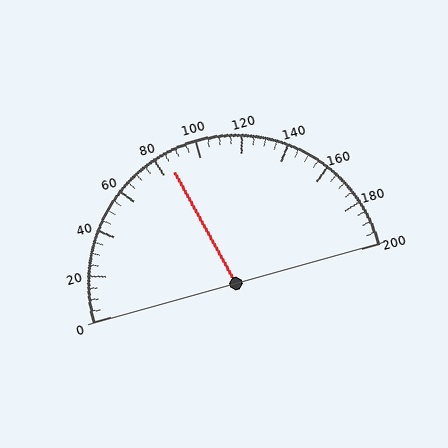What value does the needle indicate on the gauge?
The needle indicates approximately 85.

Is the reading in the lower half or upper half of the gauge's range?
The reading is in the lower half of the range (0 to 200).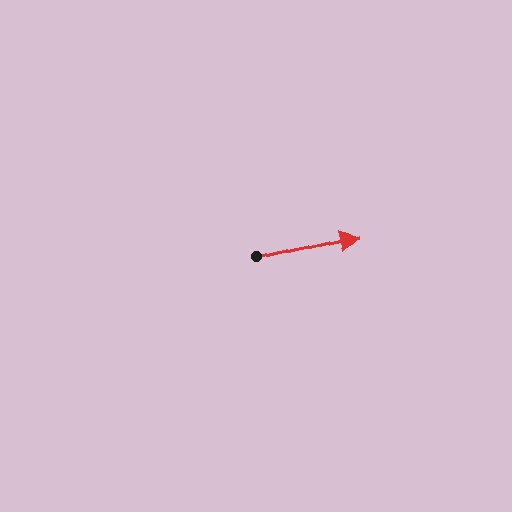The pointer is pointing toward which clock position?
Roughly 3 o'clock.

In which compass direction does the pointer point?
East.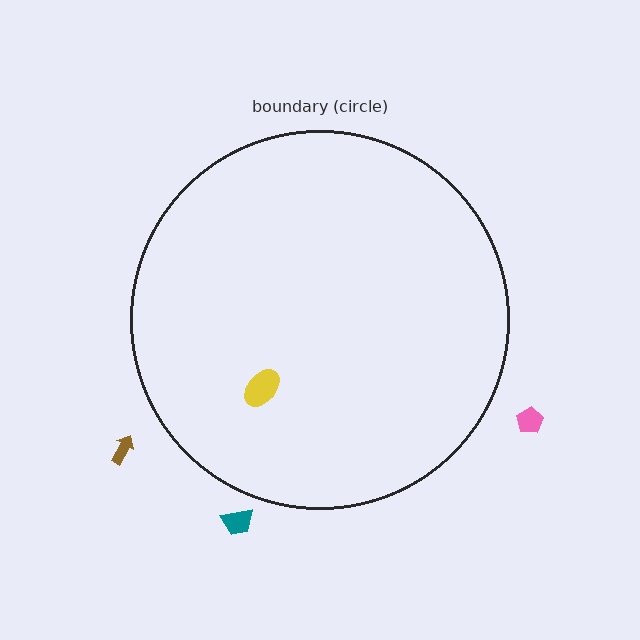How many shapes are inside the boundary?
1 inside, 3 outside.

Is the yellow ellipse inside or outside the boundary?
Inside.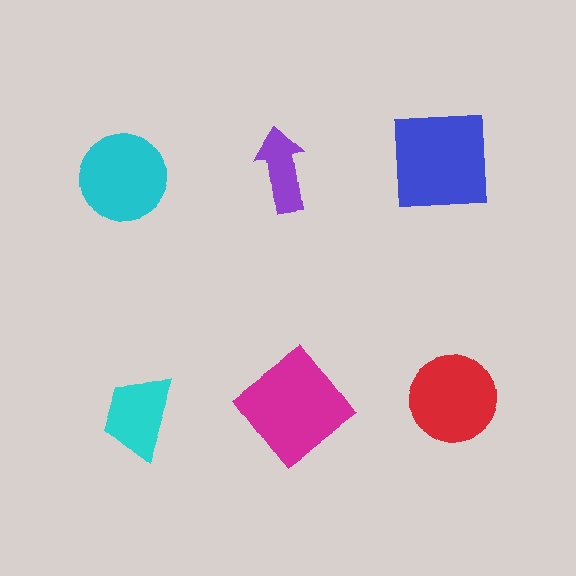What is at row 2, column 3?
A red circle.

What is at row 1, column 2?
A purple arrow.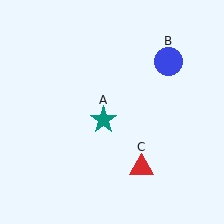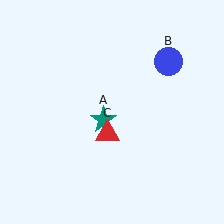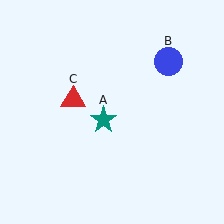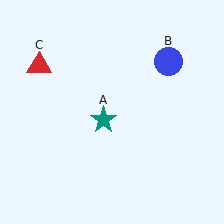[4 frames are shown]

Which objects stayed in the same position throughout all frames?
Teal star (object A) and blue circle (object B) remained stationary.